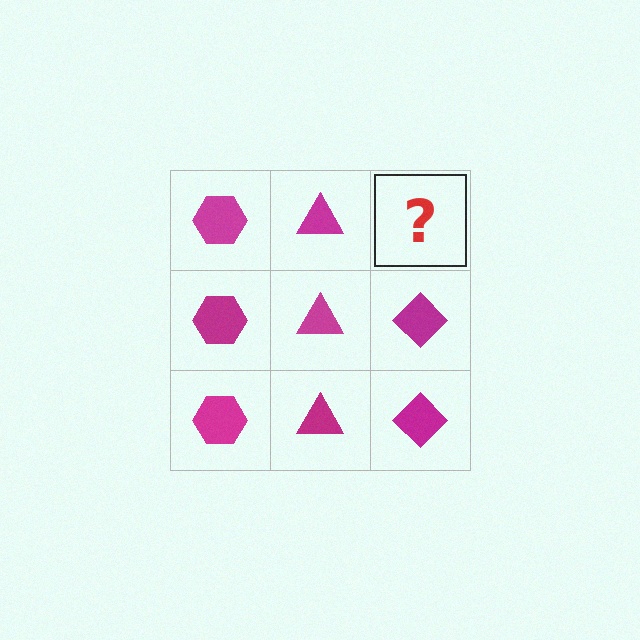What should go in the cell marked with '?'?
The missing cell should contain a magenta diamond.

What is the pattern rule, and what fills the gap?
The rule is that each column has a consistent shape. The gap should be filled with a magenta diamond.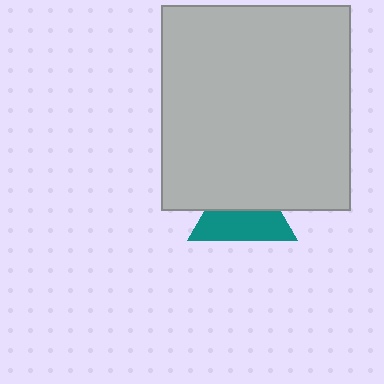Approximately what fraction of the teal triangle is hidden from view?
Roughly 47% of the teal triangle is hidden behind the light gray rectangle.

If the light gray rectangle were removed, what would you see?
You would see the complete teal triangle.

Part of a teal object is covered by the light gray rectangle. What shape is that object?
It is a triangle.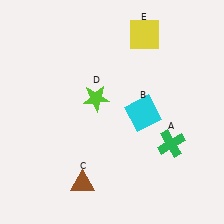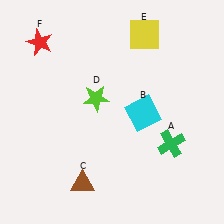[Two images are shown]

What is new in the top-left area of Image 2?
A red star (F) was added in the top-left area of Image 2.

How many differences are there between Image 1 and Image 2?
There is 1 difference between the two images.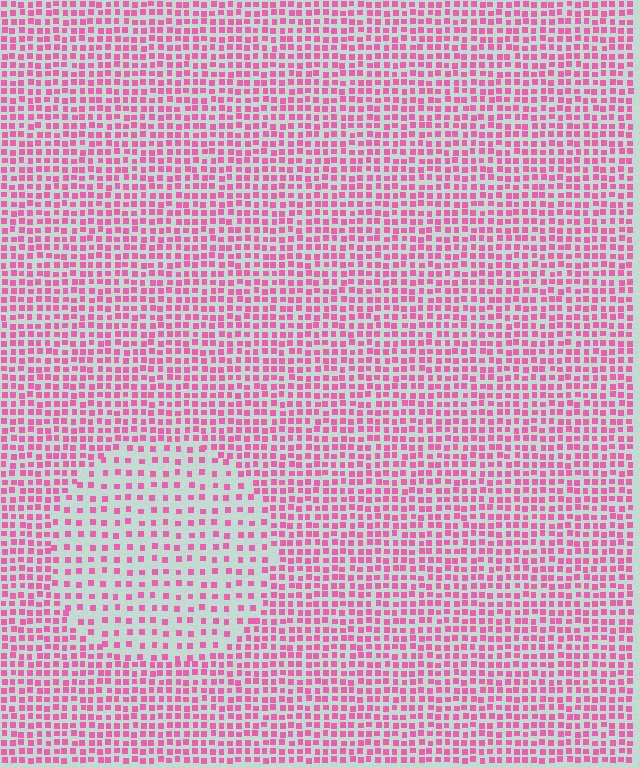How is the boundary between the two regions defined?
The boundary is defined by a change in element density (approximately 2.0x ratio). All elements are the same color, size, and shape.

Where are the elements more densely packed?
The elements are more densely packed outside the circle boundary.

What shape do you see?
I see a circle.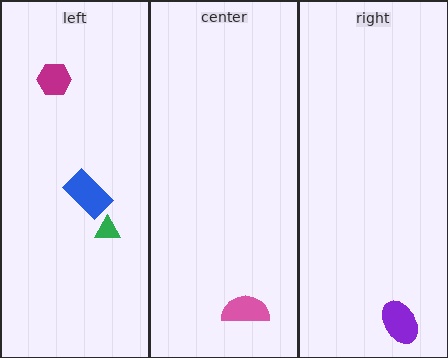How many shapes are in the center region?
1.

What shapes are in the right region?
The purple ellipse.